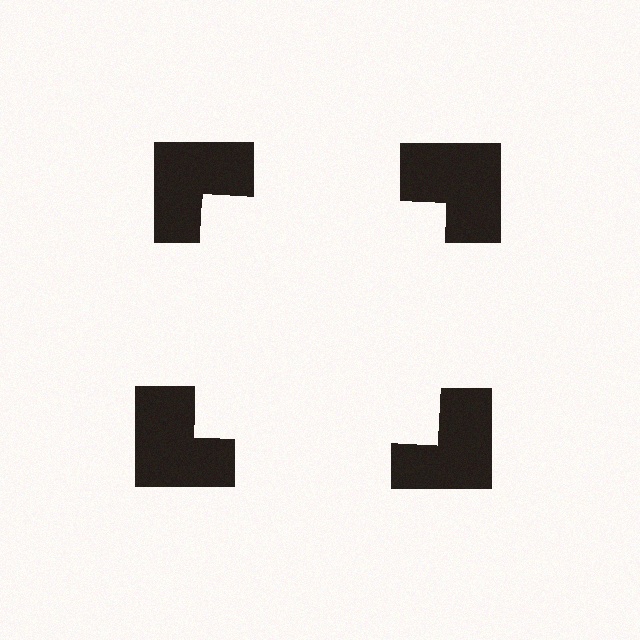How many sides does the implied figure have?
4 sides.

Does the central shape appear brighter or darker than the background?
It typically appears slightly brighter than the background, even though no actual brightness change is drawn.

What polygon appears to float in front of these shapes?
An illusory square — its edges are inferred from the aligned wedge cuts in the notched squares, not physically drawn.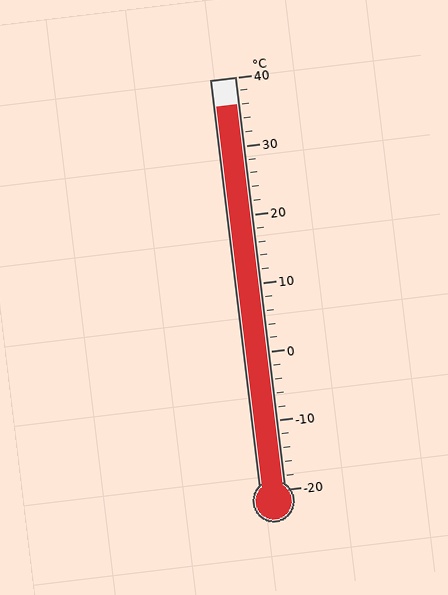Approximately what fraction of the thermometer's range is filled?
The thermometer is filled to approximately 95% of its range.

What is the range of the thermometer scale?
The thermometer scale ranges from -20°C to 40°C.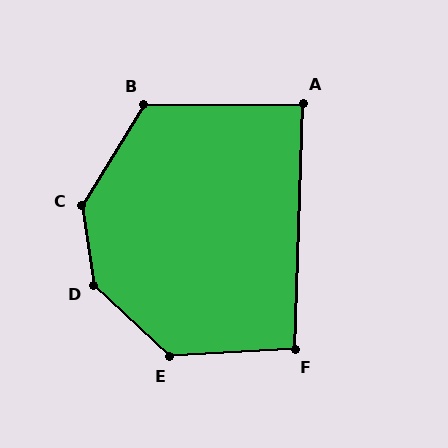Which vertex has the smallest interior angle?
A, at approximately 88 degrees.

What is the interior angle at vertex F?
Approximately 95 degrees (obtuse).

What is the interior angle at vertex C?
Approximately 139 degrees (obtuse).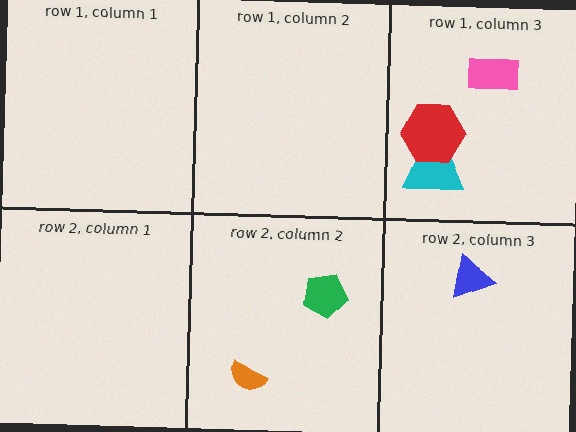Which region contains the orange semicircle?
The row 2, column 2 region.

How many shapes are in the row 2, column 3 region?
1.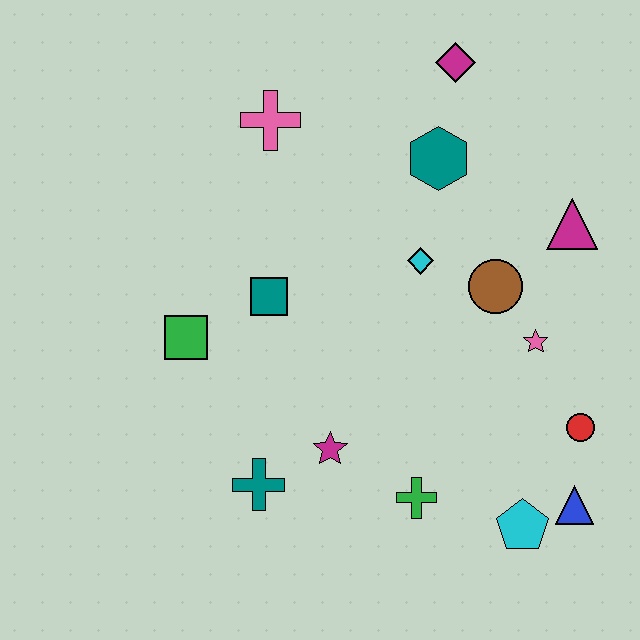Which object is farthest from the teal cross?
The magenta diamond is farthest from the teal cross.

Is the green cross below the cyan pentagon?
No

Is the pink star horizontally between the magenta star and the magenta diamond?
No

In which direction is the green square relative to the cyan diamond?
The green square is to the left of the cyan diamond.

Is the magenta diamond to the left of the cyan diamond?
No